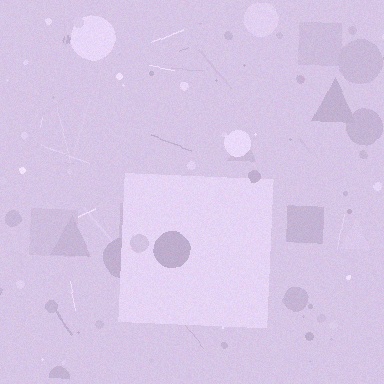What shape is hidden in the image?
A square is hidden in the image.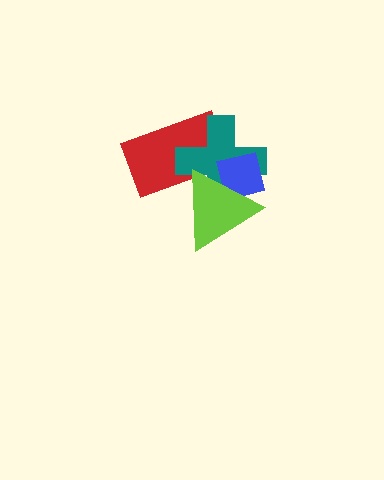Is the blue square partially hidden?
Yes, it is partially covered by another shape.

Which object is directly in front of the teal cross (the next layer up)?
The blue square is directly in front of the teal cross.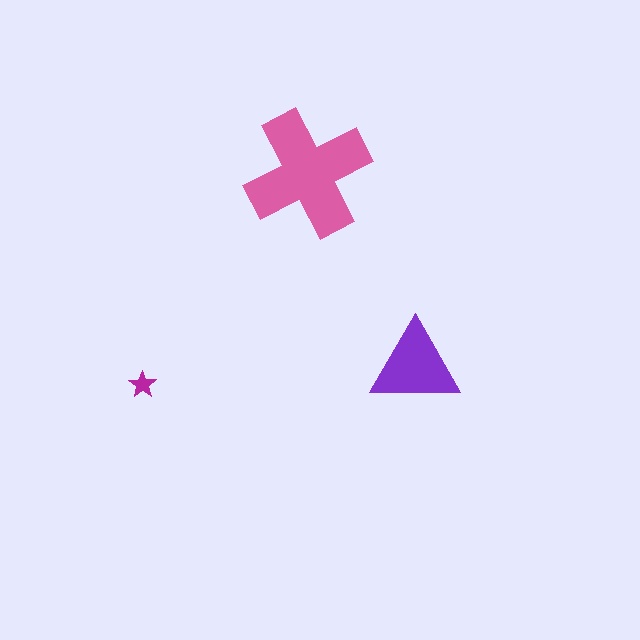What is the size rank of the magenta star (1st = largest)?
3rd.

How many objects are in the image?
There are 3 objects in the image.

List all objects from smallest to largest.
The magenta star, the purple triangle, the pink cross.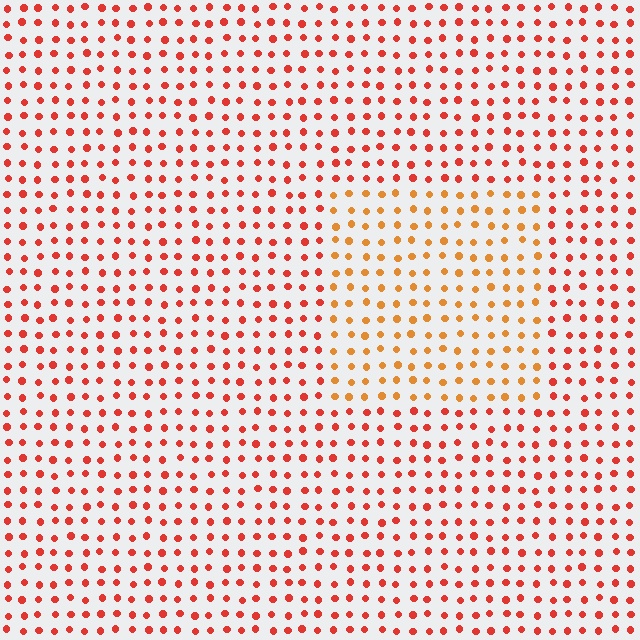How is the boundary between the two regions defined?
The boundary is defined purely by a slight shift in hue (about 29 degrees). Spacing, size, and orientation are identical on both sides.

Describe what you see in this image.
The image is filled with small red elements in a uniform arrangement. A rectangle-shaped region is visible where the elements are tinted to a slightly different hue, forming a subtle color boundary.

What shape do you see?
I see a rectangle.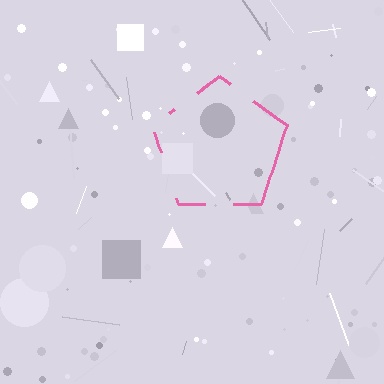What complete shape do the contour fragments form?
The contour fragments form a pentagon.